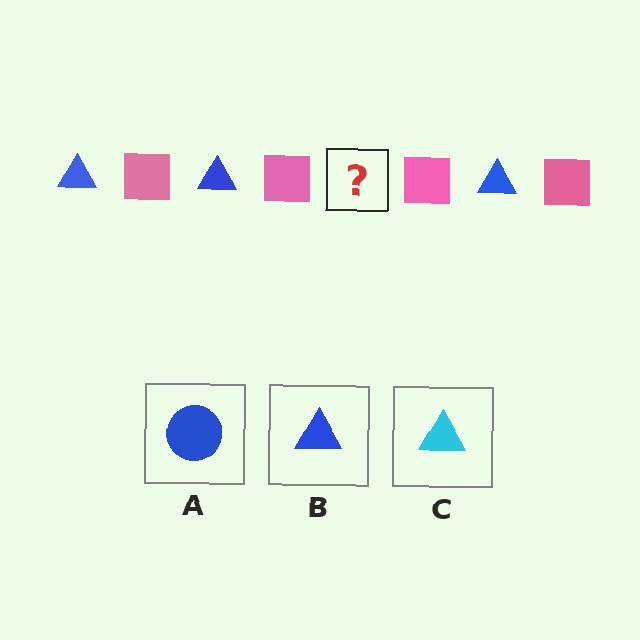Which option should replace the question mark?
Option B.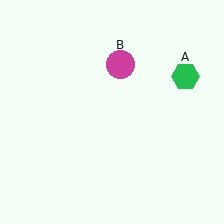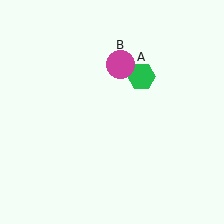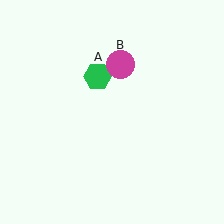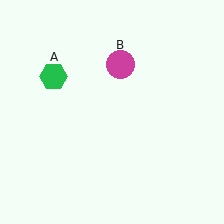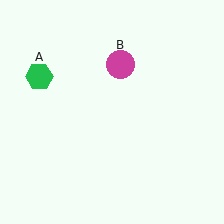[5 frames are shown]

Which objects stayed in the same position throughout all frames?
Magenta circle (object B) remained stationary.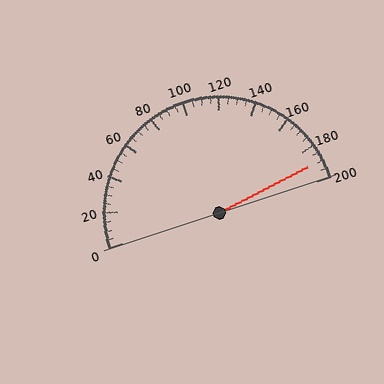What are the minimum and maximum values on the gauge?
The gauge ranges from 0 to 200.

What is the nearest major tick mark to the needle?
The nearest major tick mark is 200.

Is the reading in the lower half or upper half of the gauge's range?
The reading is in the upper half of the range (0 to 200).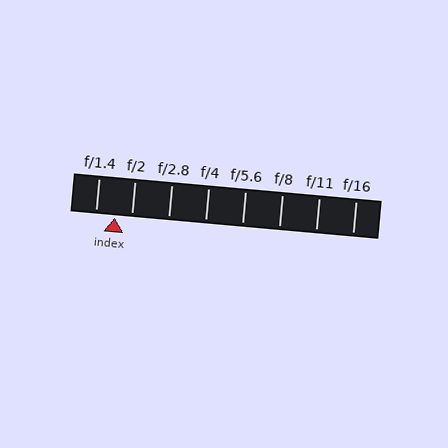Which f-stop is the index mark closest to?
The index mark is closest to f/2.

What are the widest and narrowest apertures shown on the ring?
The widest aperture shown is f/1.4 and the narrowest is f/16.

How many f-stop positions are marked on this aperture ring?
There are 8 f-stop positions marked.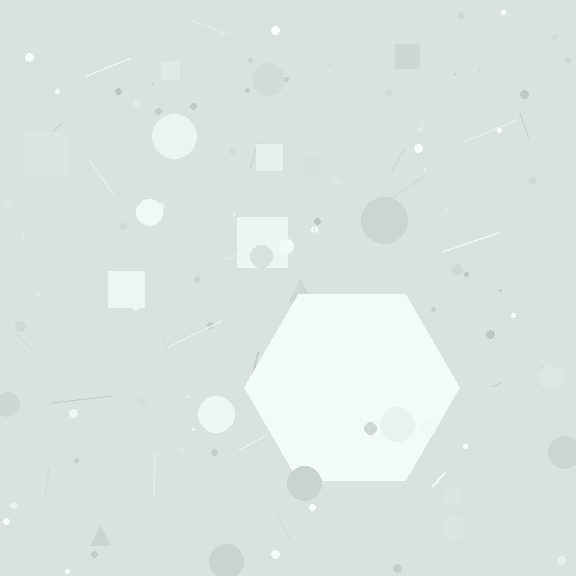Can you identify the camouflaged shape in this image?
The camouflaged shape is a hexagon.